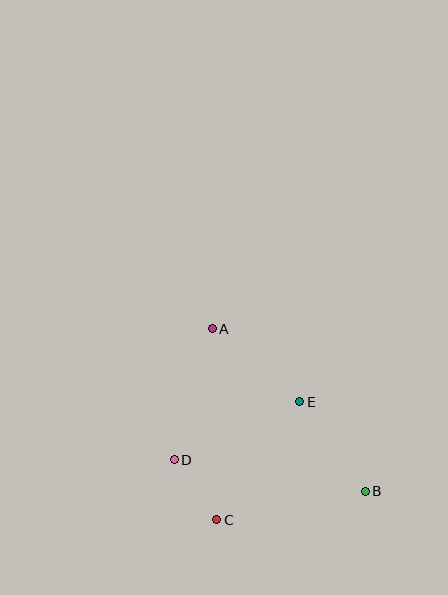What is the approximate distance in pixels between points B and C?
The distance between B and C is approximately 151 pixels.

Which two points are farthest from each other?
Points A and B are farthest from each other.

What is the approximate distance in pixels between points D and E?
The distance between D and E is approximately 138 pixels.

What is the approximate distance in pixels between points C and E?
The distance between C and E is approximately 144 pixels.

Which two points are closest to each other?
Points C and D are closest to each other.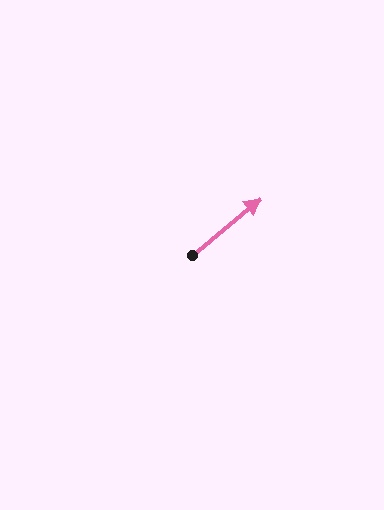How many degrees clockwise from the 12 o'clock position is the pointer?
Approximately 50 degrees.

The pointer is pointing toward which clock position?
Roughly 2 o'clock.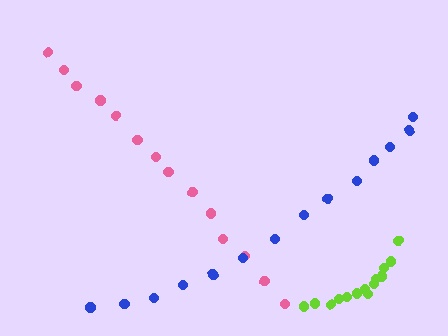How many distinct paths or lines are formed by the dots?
There are 3 distinct paths.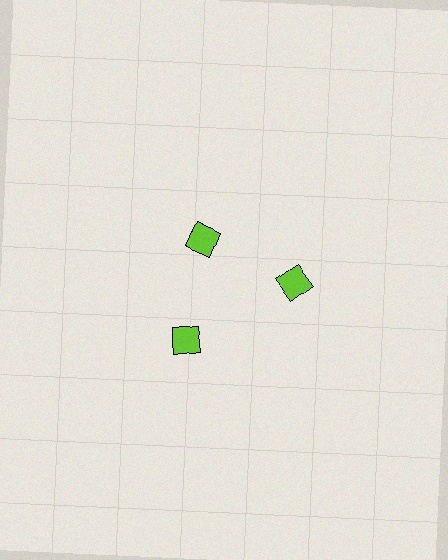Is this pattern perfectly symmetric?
No. The 3 lime diamonds are arranged in a ring, but one element near the 11 o'clock position is pulled inward toward the center, breaking the 3-fold rotational symmetry.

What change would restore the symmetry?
The symmetry would be restored by moving it outward, back onto the ring so that all 3 diamonds sit at equal angles and equal distance from the center.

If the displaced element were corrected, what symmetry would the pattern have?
It would have 3-fold rotational symmetry — the pattern would map onto itself every 120 degrees.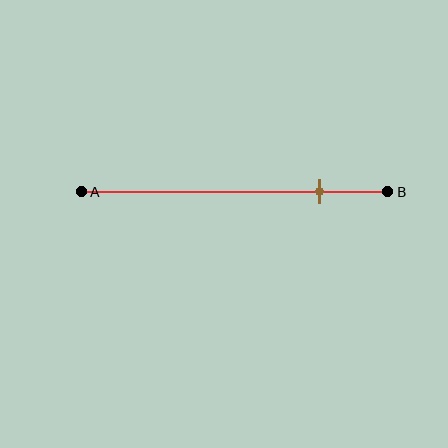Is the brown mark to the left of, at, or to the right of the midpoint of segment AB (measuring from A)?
The brown mark is to the right of the midpoint of segment AB.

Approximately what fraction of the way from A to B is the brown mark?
The brown mark is approximately 80% of the way from A to B.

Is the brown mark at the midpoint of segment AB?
No, the mark is at about 80% from A, not at the 50% midpoint.